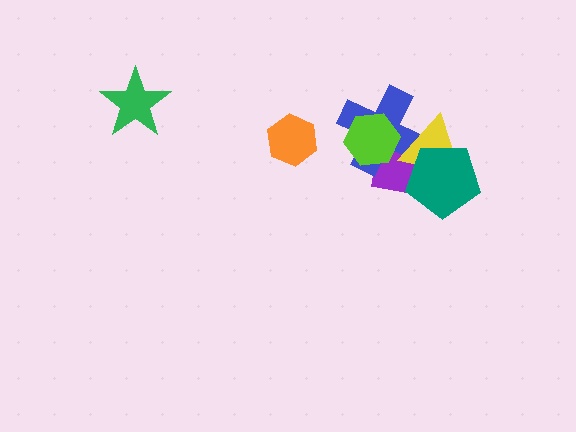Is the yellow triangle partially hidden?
Yes, it is partially covered by another shape.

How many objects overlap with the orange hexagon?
0 objects overlap with the orange hexagon.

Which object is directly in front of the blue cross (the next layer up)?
The yellow triangle is directly in front of the blue cross.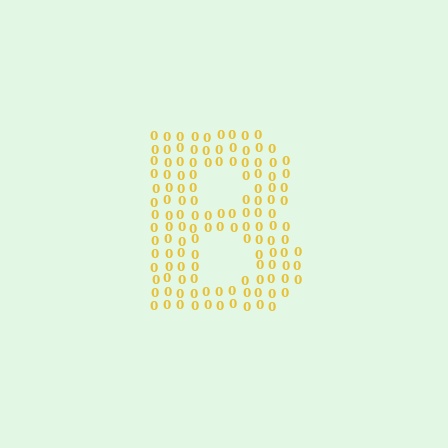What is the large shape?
The large shape is the letter B.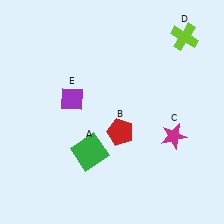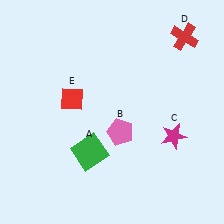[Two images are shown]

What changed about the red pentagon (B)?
In Image 1, B is red. In Image 2, it changed to pink.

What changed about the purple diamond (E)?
In Image 1, E is purple. In Image 2, it changed to red.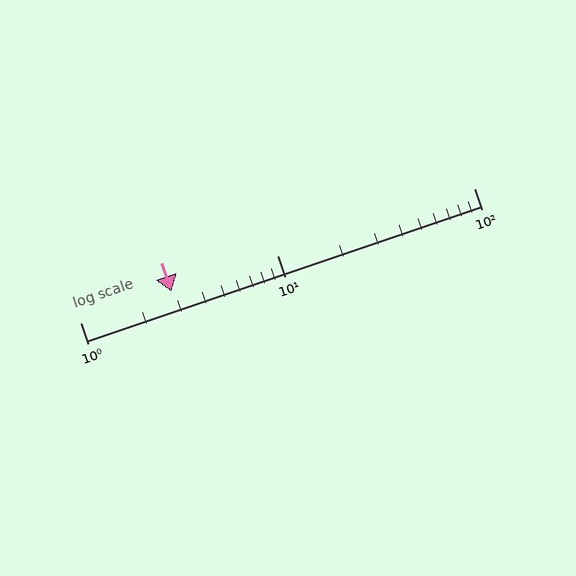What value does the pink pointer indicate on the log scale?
The pointer indicates approximately 2.9.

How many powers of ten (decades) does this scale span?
The scale spans 2 decades, from 1 to 100.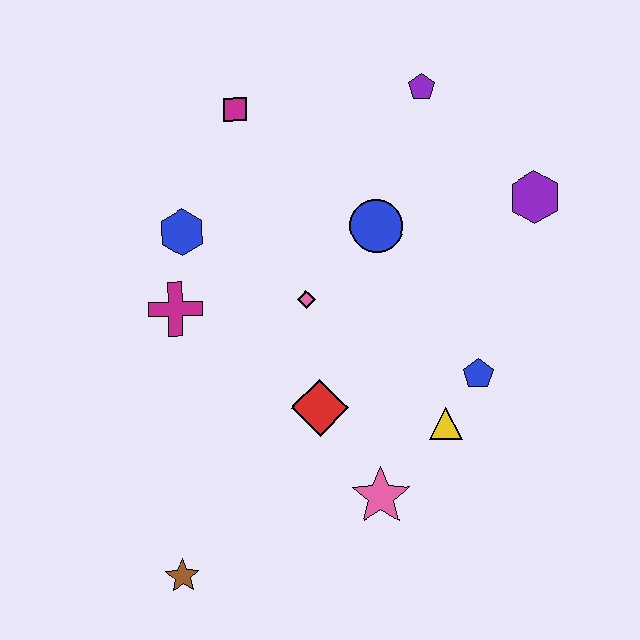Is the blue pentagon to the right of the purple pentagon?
Yes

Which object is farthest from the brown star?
The purple pentagon is farthest from the brown star.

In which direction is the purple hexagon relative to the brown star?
The purple hexagon is above the brown star.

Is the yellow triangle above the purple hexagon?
No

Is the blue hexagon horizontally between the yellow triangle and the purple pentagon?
No